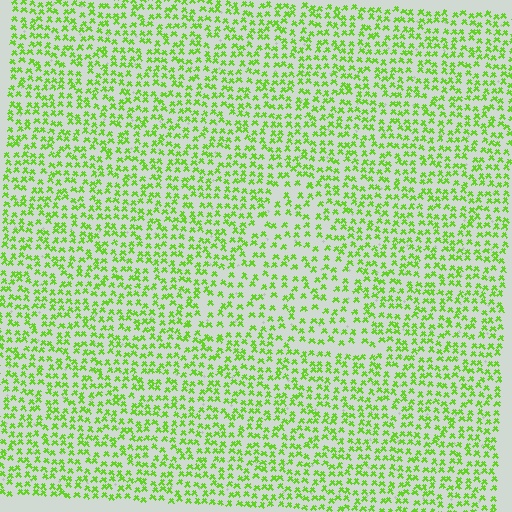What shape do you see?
I see a triangle.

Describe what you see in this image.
The image contains small lime elements arranged at two different densities. A triangle-shaped region is visible where the elements are less densely packed than the surrounding area.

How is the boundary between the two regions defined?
The boundary is defined by a change in element density (approximately 1.5x ratio). All elements are the same color, size, and shape.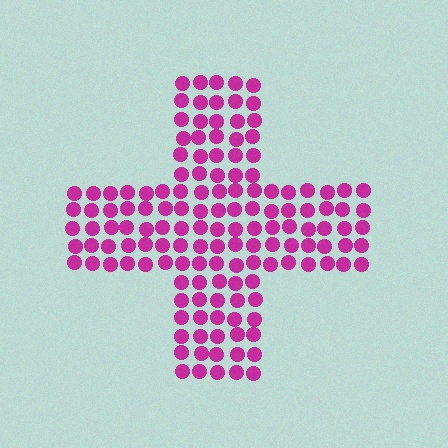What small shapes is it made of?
It is made of small circles.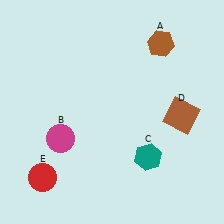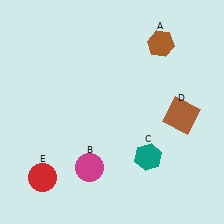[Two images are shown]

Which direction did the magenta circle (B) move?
The magenta circle (B) moved down.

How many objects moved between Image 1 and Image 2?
1 object moved between the two images.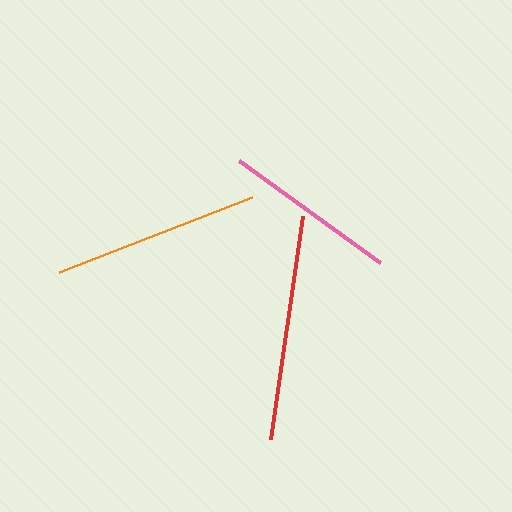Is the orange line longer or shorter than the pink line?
The orange line is longer than the pink line.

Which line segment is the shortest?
The pink line is the shortest at approximately 174 pixels.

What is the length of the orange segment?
The orange segment is approximately 207 pixels long.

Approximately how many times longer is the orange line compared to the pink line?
The orange line is approximately 1.2 times the length of the pink line.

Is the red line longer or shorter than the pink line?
The red line is longer than the pink line.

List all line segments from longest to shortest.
From longest to shortest: red, orange, pink.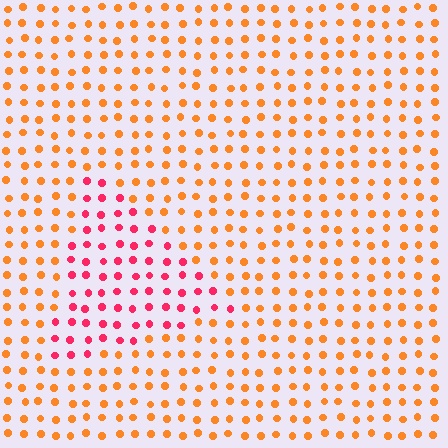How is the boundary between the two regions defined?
The boundary is defined purely by a slight shift in hue (about 44 degrees). Spacing, size, and orientation are identical on both sides.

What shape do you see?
I see a triangle.